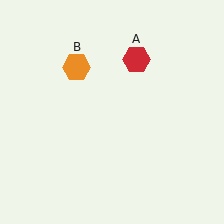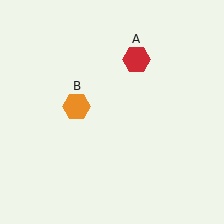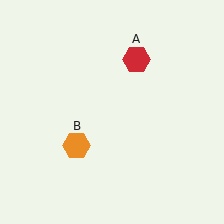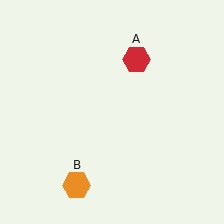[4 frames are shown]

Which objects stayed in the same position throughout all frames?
Red hexagon (object A) remained stationary.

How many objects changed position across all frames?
1 object changed position: orange hexagon (object B).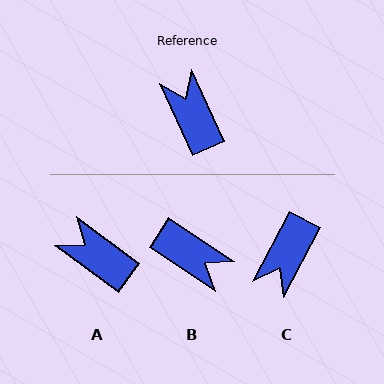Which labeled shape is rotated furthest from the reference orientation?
B, about 148 degrees away.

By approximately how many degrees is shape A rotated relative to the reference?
Approximately 29 degrees counter-clockwise.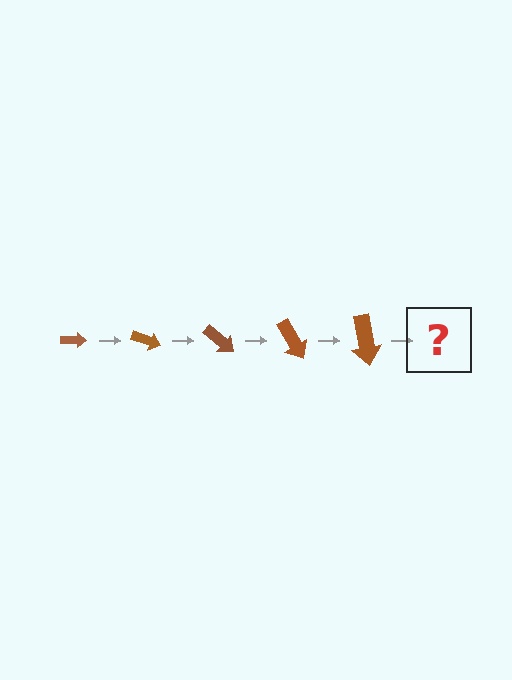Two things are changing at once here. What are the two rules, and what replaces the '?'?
The two rules are that the arrow grows larger each step and it rotates 20 degrees each step. The '?' should be an arrow, larger than the previous one and rotated 100 degrees from the start.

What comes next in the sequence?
The next element should be an arrow, larger than the previous one and rotated 100 degrees from the start.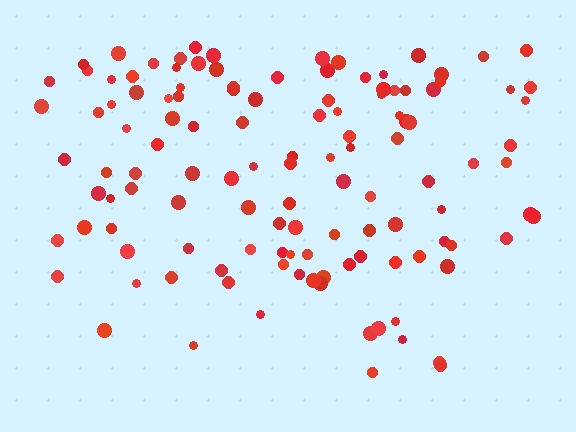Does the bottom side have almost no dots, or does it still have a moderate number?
Still a moderate number, just noticeably fewer than the top.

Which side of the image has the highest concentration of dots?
The top.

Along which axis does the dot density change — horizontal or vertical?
Vertical.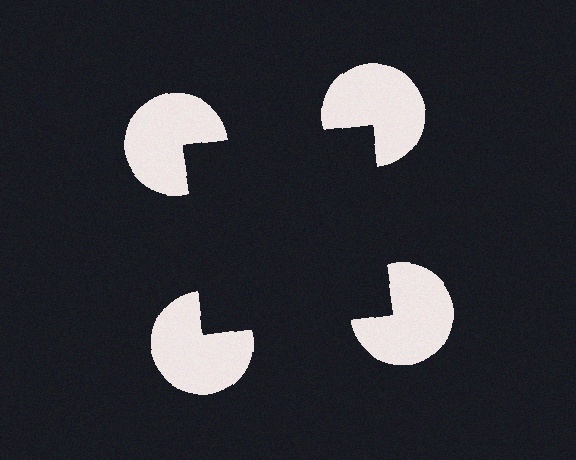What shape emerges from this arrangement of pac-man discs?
An illusory square — its edges are inferred from the aligned wedge cuts in the pac-man discs, not physically drawn.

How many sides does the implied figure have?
4 sides.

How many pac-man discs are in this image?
There are 4 — one at each vertex of the illusory square.